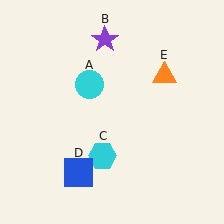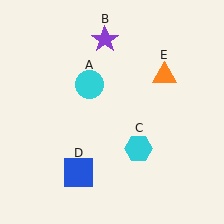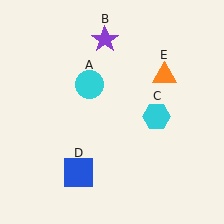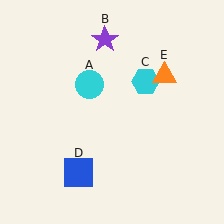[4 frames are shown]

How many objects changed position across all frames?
1 object changed position: cyan hexagon (object C).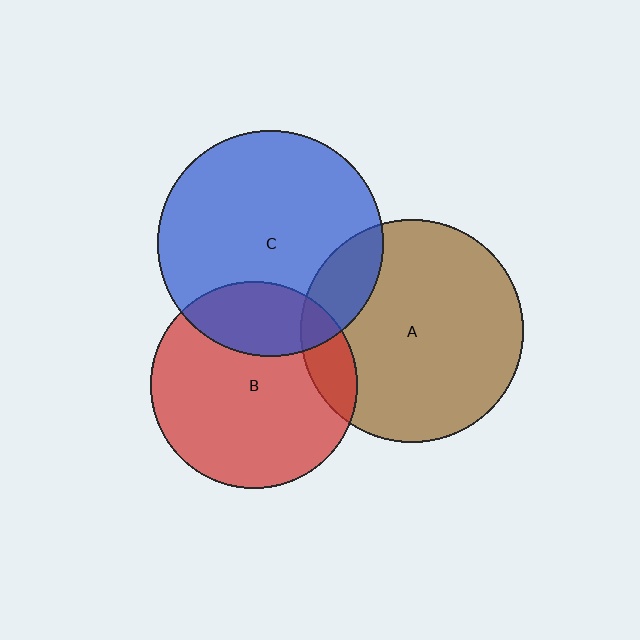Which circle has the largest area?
Circle C (blue).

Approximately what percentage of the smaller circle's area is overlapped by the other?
Approximately 25%.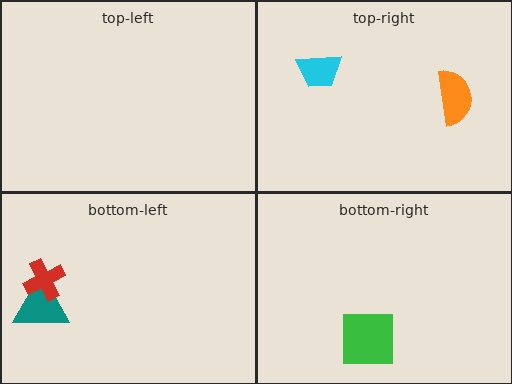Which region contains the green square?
The bottom-right region.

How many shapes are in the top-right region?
2.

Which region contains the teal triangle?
The bottom-left region.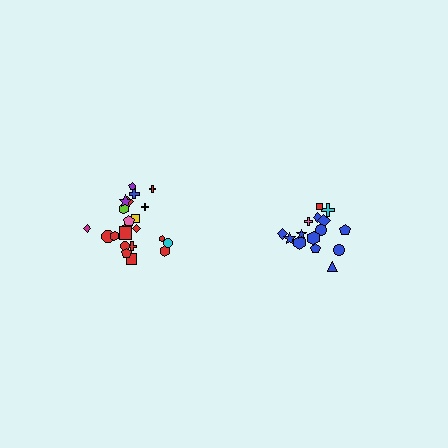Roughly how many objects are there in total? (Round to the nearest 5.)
Roughly 35 objects in total.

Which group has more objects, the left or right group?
The left group.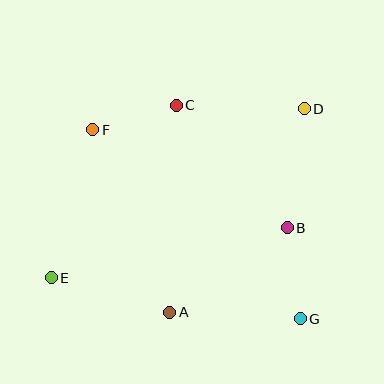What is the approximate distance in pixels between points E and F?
The distance between E and F is approximately 154 pixels.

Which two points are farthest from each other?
Points D and E are farthest from each other.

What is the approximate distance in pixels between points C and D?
The distance between C and D is approximately 128 pixels.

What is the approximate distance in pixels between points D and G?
The distance between D and G is approximately 210 pixels.